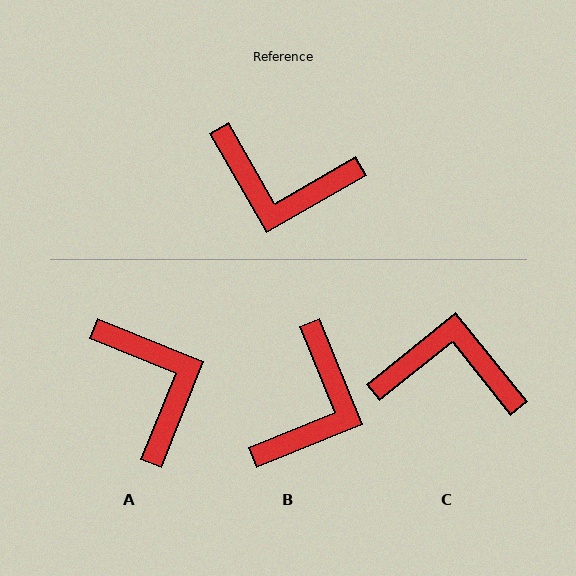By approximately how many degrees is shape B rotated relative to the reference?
Approximately 82 degrees counter-clockwise.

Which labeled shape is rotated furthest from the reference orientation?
C, about 171 degrees away.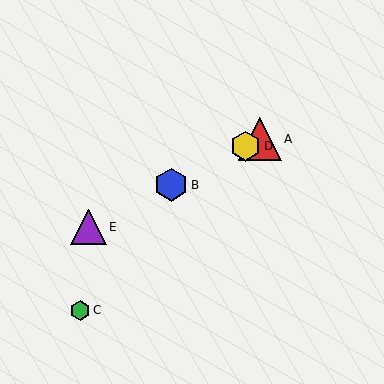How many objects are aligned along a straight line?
4 objects (A, B, D, E) are aligned along a straight line.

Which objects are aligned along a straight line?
Objects A, B, D, E are aligned along a straight line.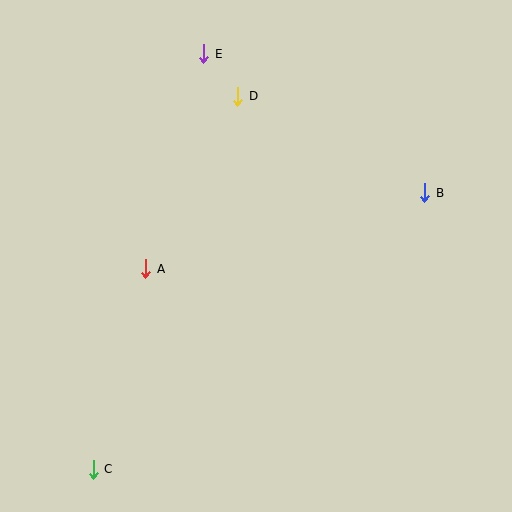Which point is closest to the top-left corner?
Point E is closest to the top-left corner.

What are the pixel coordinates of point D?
Point D is at (238, 96).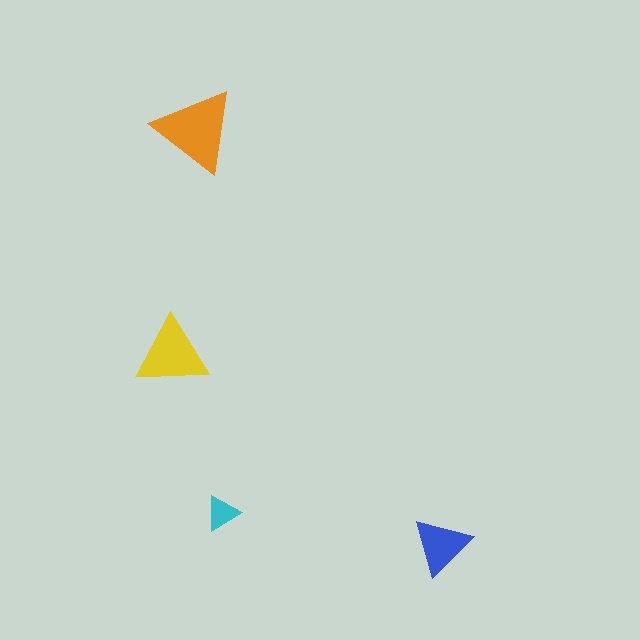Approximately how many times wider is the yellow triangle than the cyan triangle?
About 2 times wider.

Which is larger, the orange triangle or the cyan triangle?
The orange one.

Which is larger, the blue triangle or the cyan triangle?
The blue one.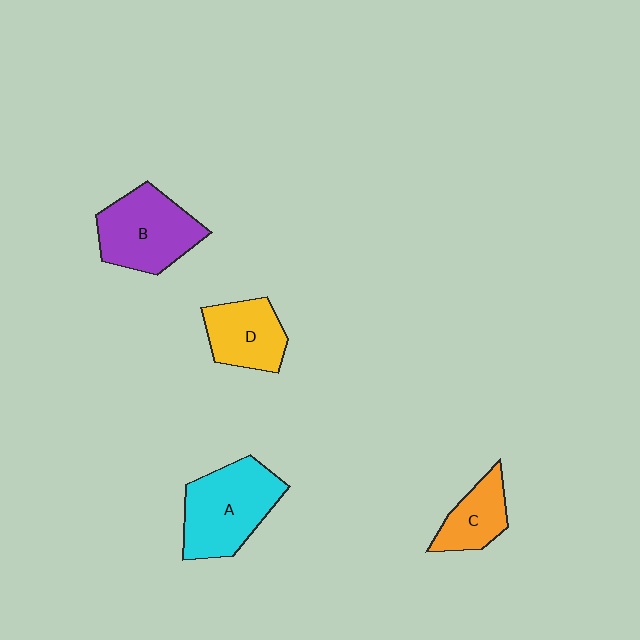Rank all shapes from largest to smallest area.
From largest to smallest: A (cyan), B (purple), D (yellow), C (orange).